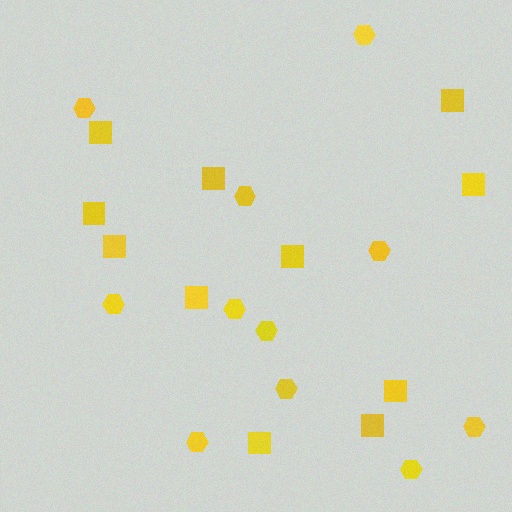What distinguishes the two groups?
There are 2 groups: one group of hexagons (11) and one group of squares (11).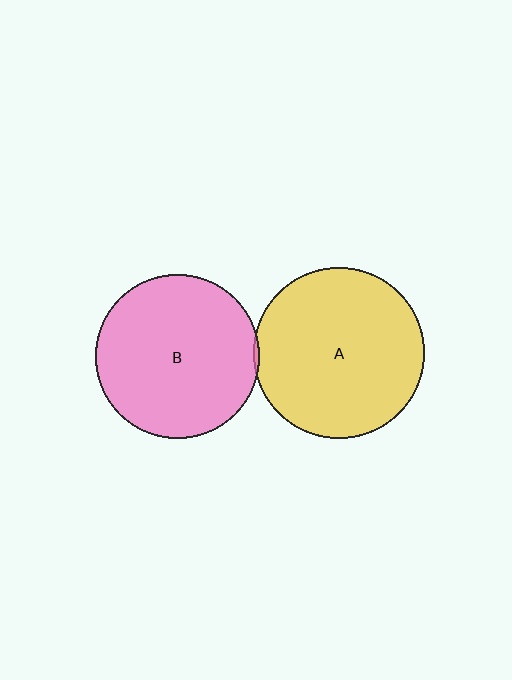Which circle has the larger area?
Circle A (yellow).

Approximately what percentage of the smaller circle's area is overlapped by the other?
Approximately 5%.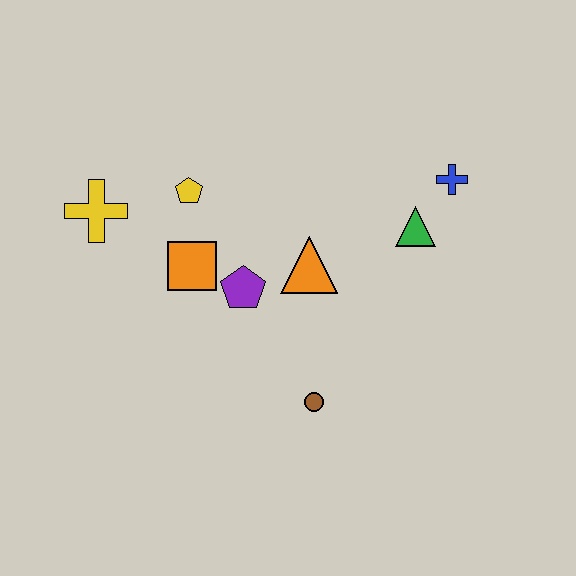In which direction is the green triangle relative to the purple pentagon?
The green triangle is to the right of the purple pentagon.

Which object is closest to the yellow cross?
The yellow pentagon is closest to the yellow cross.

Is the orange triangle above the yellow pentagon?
No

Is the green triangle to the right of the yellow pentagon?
Yes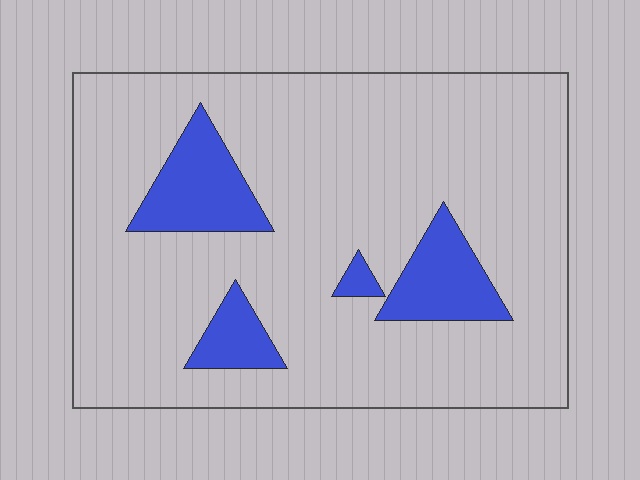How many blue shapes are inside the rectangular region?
4.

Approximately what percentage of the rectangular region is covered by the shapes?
Approximately 15%.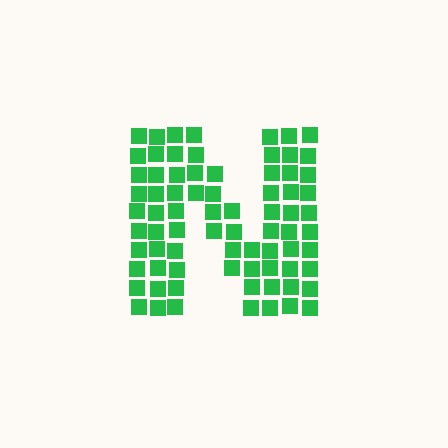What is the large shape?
The large shape is the letter N.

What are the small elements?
The small elements are squares.